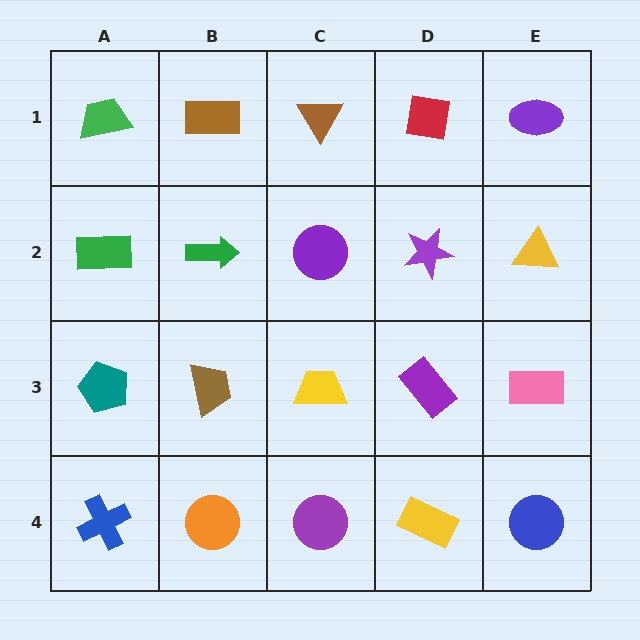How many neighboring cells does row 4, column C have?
3.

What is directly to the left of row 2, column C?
A green arrow.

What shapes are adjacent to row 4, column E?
A pink rectangle (row 3, column E), a yellow rectangle (row 4, column D).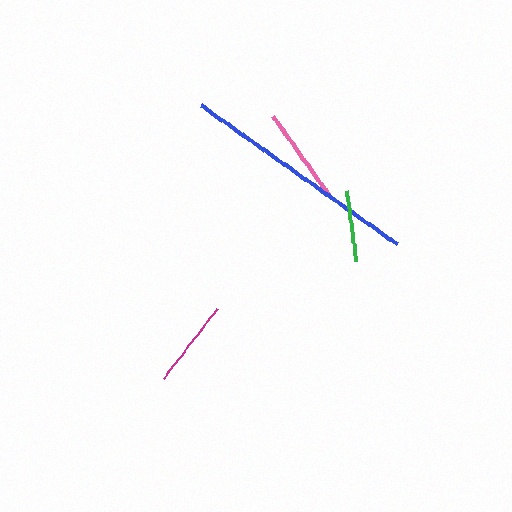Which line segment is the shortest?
The green line is the shortest at approximately 71 pixels.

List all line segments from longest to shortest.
From longest to shortest: blue, pink, magenta, green.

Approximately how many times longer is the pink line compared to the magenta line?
The pink line is approximately 1.1 times the length of the magenta line.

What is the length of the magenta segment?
The magenta segment is approximately 88 pixels long.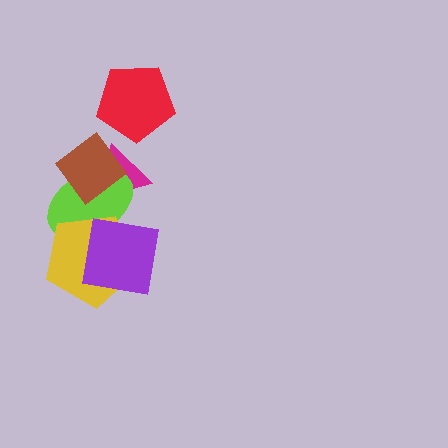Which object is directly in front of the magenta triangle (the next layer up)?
The lime ellipse is directly in front of the magenta triangle.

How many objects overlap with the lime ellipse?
4 objects overlap with the lime ellipse.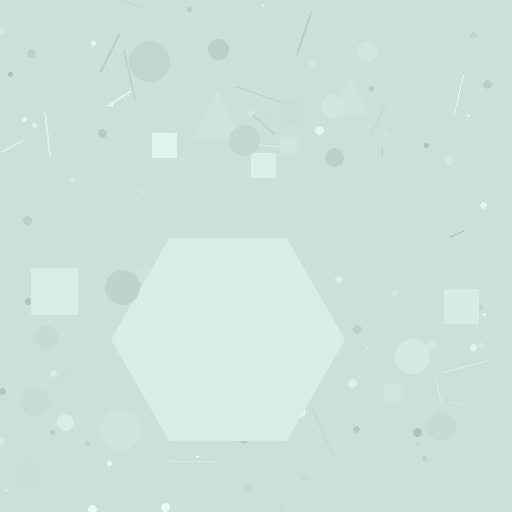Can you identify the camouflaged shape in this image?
The camouflaged shape is a hexagon.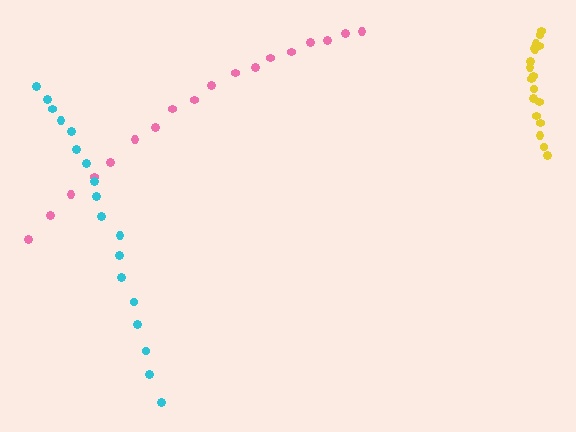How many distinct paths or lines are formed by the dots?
There are 3 distinct paths.